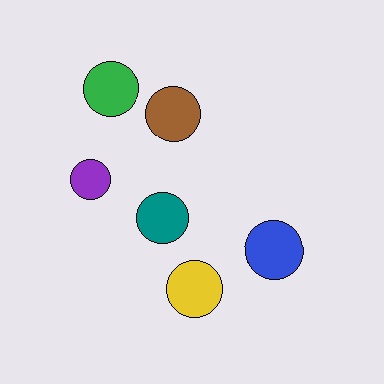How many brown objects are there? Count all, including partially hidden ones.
There is 1 brown object.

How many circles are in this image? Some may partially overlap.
There are 6 circles.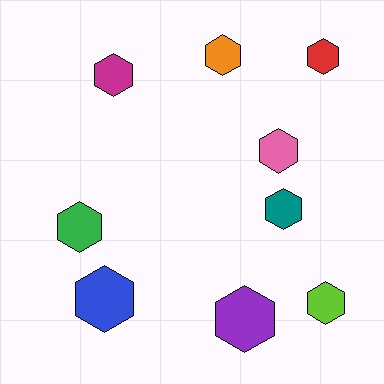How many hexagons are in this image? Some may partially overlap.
There are 9 hexagons.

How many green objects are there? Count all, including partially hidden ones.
There is 1 green object.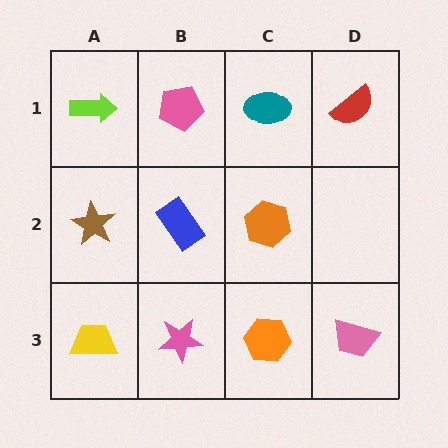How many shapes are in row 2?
3 shapes.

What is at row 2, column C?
An orange hexagon.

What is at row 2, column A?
A brown star.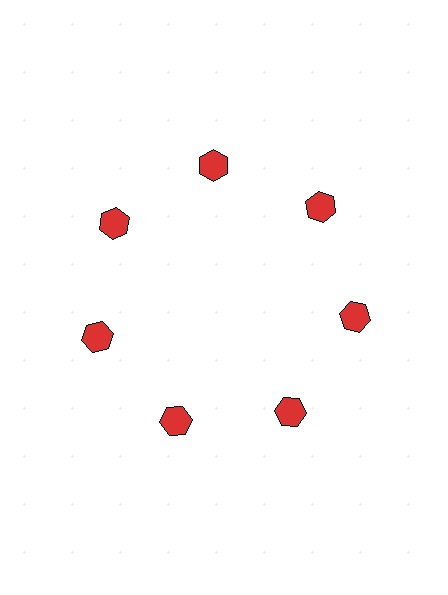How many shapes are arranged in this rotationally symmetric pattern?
There are 7 shapes, arranged in 7 groups of 1.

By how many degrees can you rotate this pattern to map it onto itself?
The pattern maps onto itself every 51 degrees of rotation.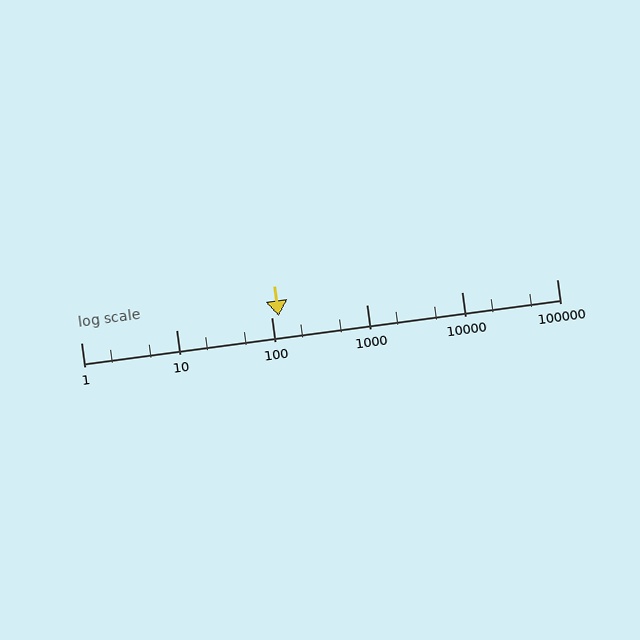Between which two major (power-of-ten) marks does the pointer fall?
The pointer is between 100 and 1000.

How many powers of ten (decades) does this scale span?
The scale spans 5 decades, from 1 to 100000.